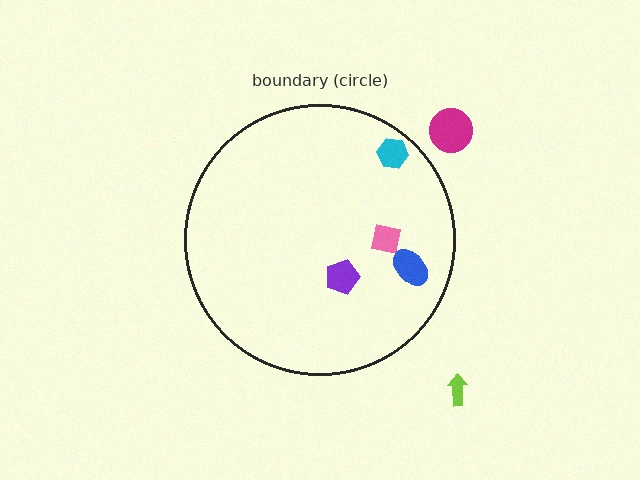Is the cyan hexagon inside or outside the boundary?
Inside.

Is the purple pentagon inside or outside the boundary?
Inside.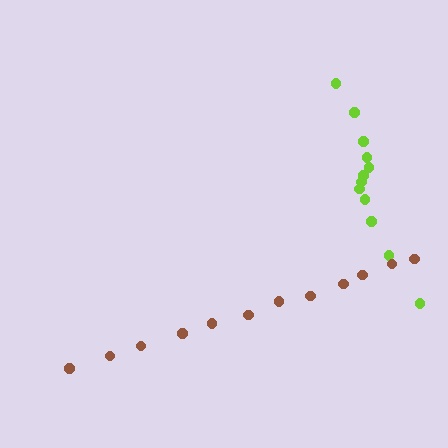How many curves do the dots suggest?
There are 2 distinct paths.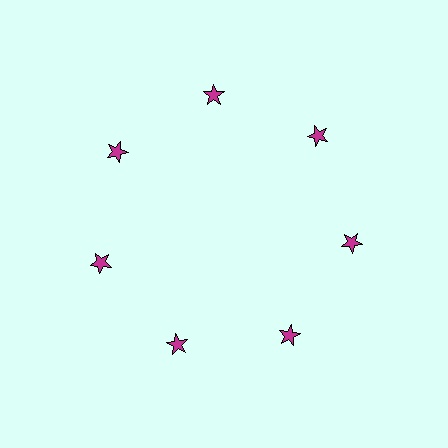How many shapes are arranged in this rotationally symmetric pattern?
There are 7 shapes, arranged in 7 groups of 1.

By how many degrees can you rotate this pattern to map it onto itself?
The pattern maps onto itself every 51 degrees of rotation.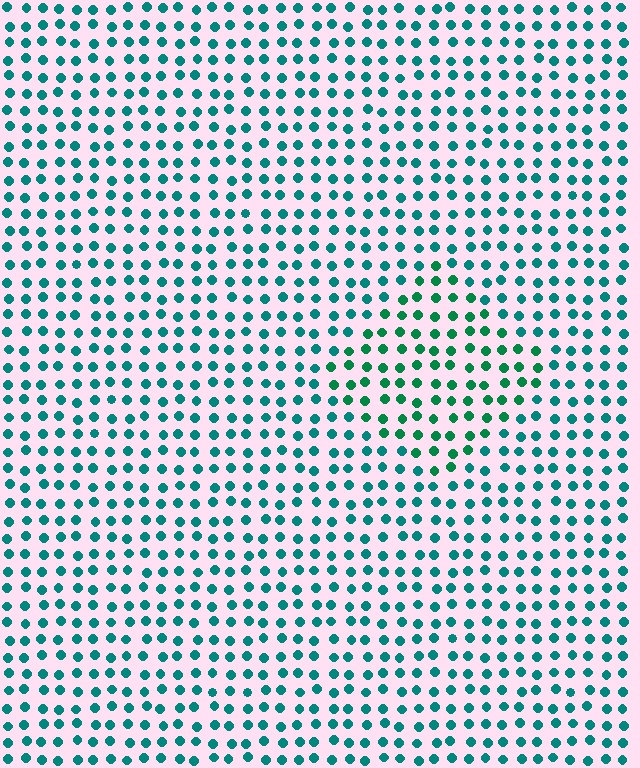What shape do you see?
I see a diamond.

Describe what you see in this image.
The image is filled with small teal elements in a uniform arrangement. A diamond-shaped region is visible where the elements are tinted to a slightly different hue, forming a subtle color boundary.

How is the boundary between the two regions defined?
The boundary is defined purely by a slight shift in hue (about 25 degrees). Spacing, size, and orientation are identical on both sides.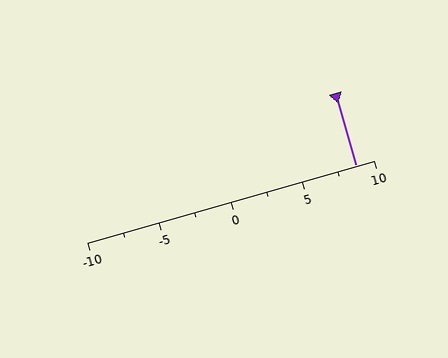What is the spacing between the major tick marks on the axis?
The major ticks are spaced 5 apart.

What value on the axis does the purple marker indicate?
The marker indicates approximately 8.8.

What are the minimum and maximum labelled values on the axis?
The axis runs from -10 to 10.